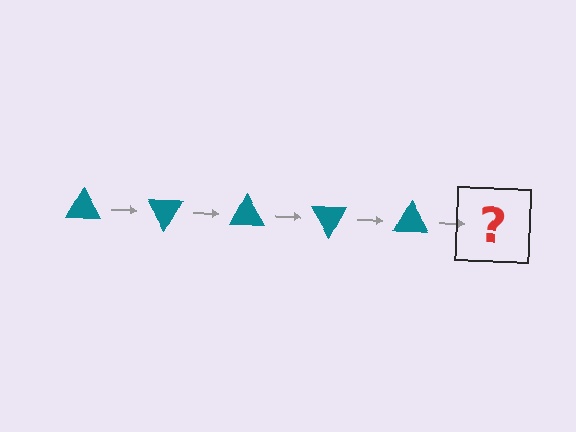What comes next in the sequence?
The next element should be a teal triangle rotated 300 degrees.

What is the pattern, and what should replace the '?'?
The pattern is that the triangle rotates 60 degrees each step. The '?' should be a teal triangle rotated 300 degrees.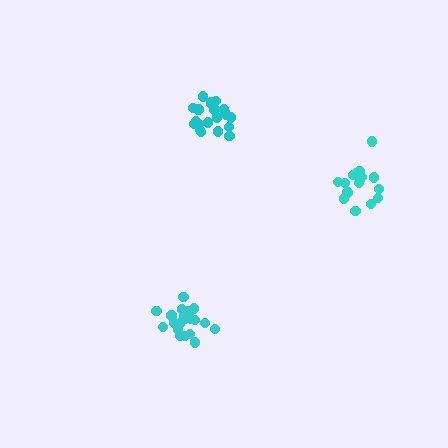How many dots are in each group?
Group 1: 21 dots, Group 2: 17 dots, Group 3: 21 dots (59 total).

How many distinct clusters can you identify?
There are 3 distinct clusters.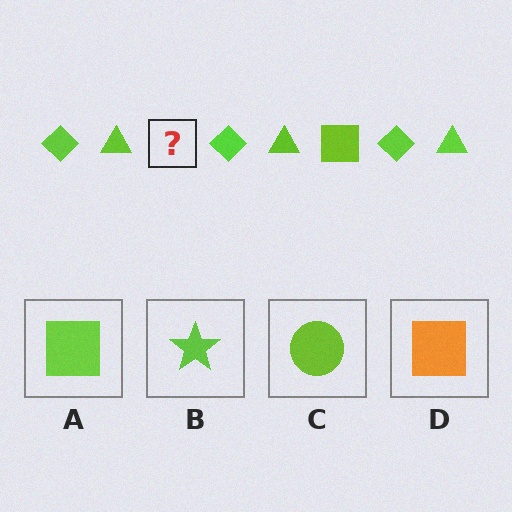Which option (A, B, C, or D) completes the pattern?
A.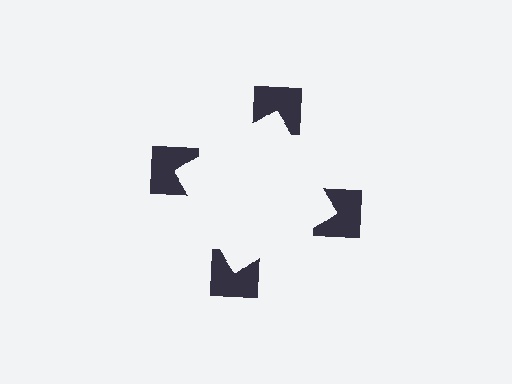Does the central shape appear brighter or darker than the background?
It typically appears slightly brighter than the background, even though no actual brightness change is drawn.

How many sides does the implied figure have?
4 sides.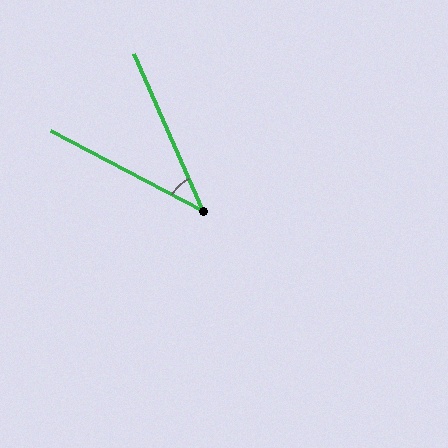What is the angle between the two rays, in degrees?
Approximately 38 degrees.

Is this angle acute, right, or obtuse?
It is acute.